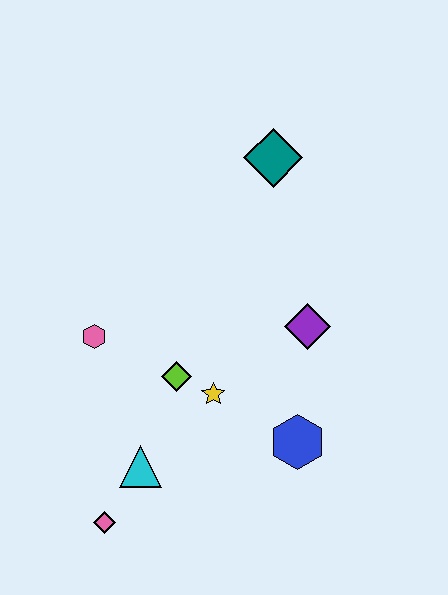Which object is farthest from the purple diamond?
The pink diamond is farthest from the purple diamond.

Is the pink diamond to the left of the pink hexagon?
No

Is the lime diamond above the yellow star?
Yes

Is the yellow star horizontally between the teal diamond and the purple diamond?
No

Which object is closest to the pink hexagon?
The lime diamond is closest to the pink hexagon.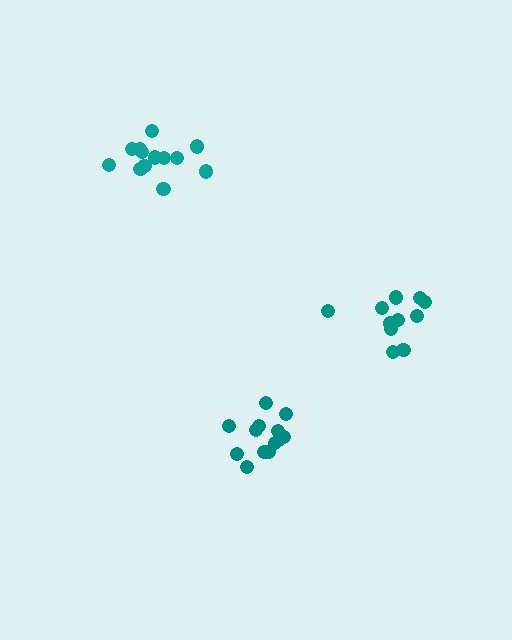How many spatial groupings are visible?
There are 3 spatial groupings.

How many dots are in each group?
Group 1: 11 dots, Group 2: 13 dots, Group 3: 13 dots (37 total).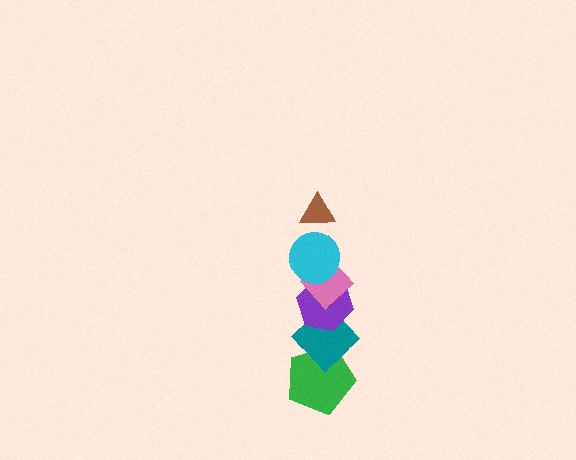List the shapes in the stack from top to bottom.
From top to bottom: the brown triangle, the cyan circle, the pink diamond, the purple hexagon, the teal diamond, the green pentagon.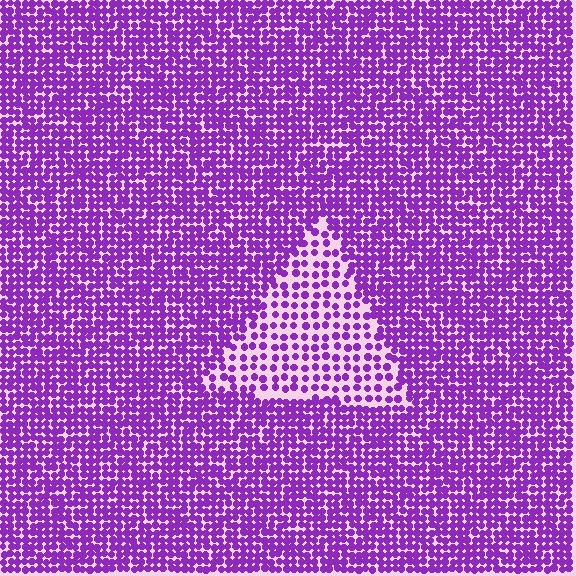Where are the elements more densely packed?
The elements are more densely packed outside the triangle boundary.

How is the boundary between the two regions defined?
The boundary is defined by a change in element density (approximately 2.0x ratio). All elements are the same color, size, and shape.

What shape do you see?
I see a triangle.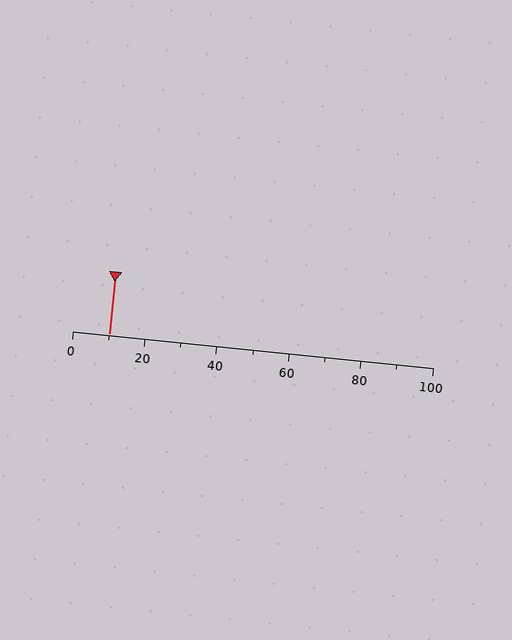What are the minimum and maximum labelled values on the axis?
The axis runs from 0 to 100.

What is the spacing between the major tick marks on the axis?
The major ticks are spaced 20 apart.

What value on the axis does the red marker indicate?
The marker indicates approximately 10.